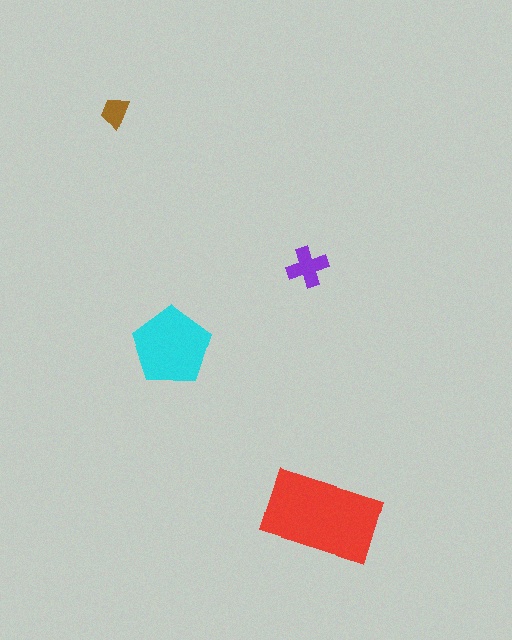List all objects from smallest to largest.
The brown trapezoid, the purple cross, the cyan pentagon, the red rectangle.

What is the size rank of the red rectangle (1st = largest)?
1st.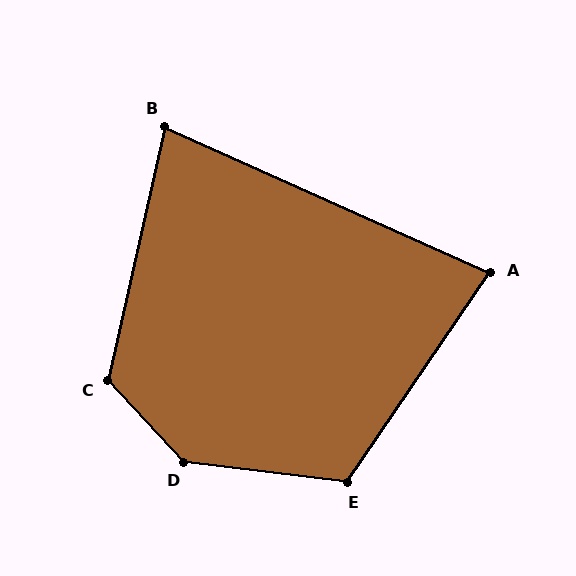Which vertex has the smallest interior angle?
B, at approximately 79 degrees.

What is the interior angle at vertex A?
Approximately 80 degrees (acute).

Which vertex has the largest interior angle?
D, at approximately 140 degrees.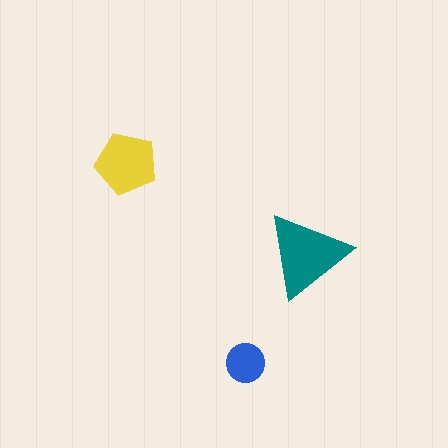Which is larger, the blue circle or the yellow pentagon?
The yellow pentagon.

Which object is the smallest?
The blue circle.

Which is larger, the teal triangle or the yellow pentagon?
The teal triangle.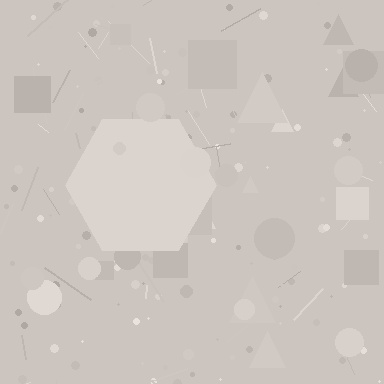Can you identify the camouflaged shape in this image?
The camouflaged shape is a hexagon.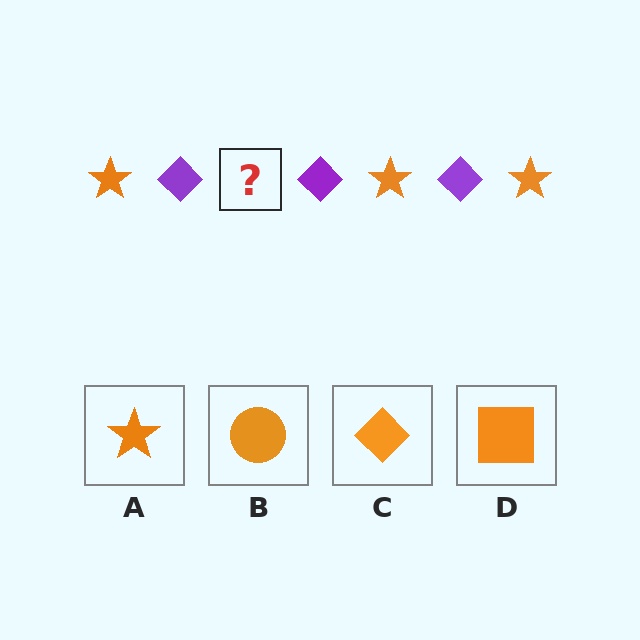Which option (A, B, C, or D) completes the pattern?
A.